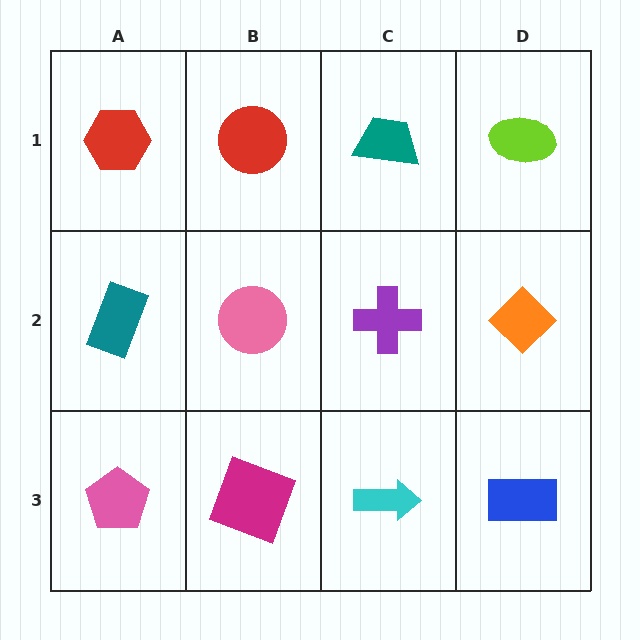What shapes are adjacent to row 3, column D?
An orange diamond (row 2, column D), a cyan arrow (row 3, column C).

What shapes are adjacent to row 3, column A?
A teal rectangle (row 2, column A), a magenta square (row 3, column B).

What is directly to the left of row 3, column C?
A magenta square.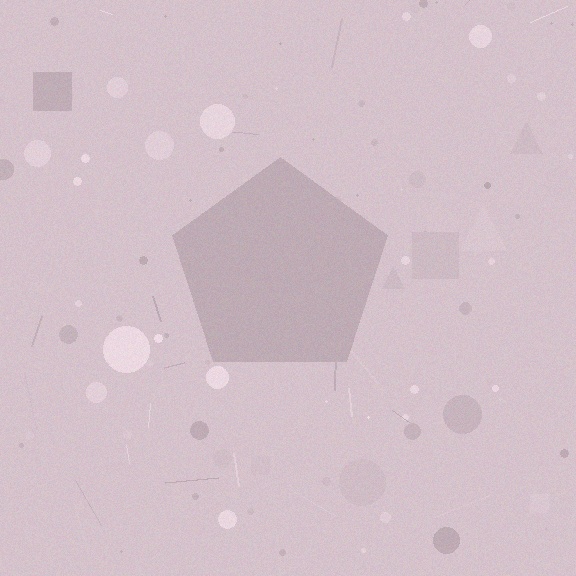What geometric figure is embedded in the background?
A pentagon is embedded in the background.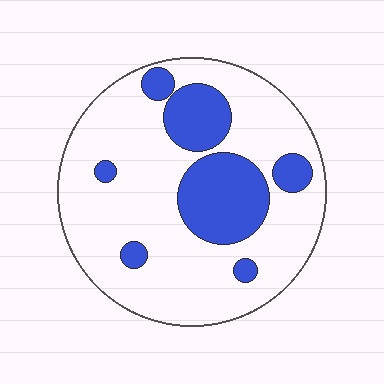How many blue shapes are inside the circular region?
7.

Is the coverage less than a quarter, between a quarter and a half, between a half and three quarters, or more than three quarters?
Less than a quarter.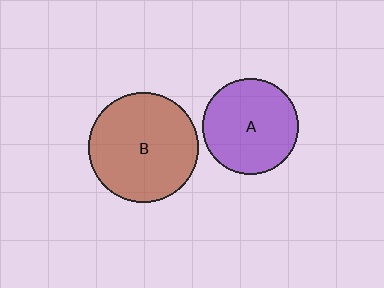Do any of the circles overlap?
No, none of the circles overlap.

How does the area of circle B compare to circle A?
Approximately 1.3 times.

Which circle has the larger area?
Circle B (brown).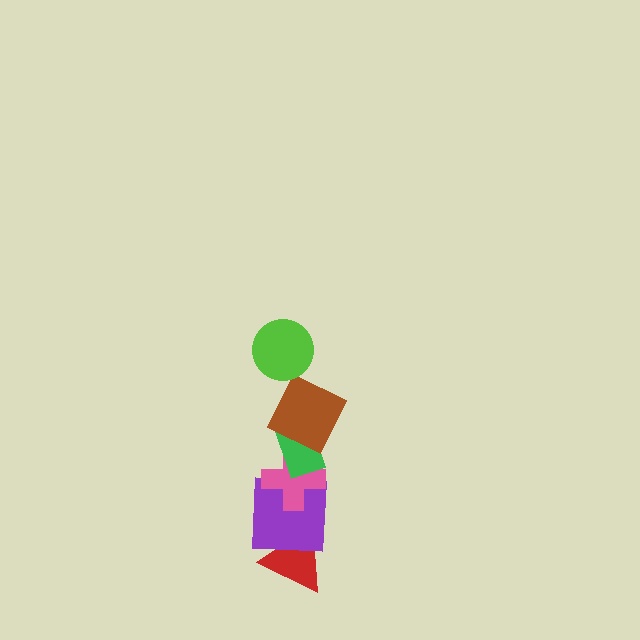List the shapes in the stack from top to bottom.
From top to bottom: the lime circle, the brown square, the green rectangle, the pink cross, the purple square, the red triangle.